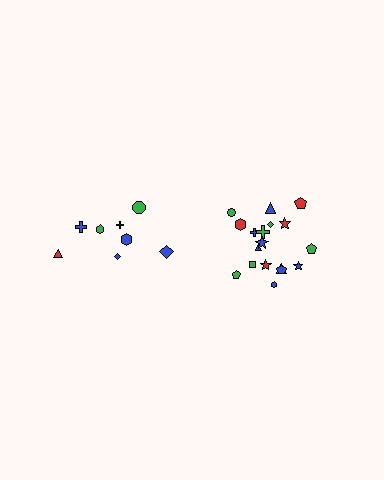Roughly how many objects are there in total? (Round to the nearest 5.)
Roughly 25 objects in total.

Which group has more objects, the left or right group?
The right group.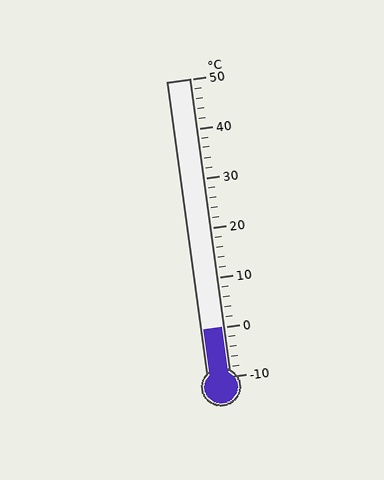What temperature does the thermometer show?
The thermometer shows approximately 0°C.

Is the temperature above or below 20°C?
The temperature is below 20°C.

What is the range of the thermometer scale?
The thermometer scale ranges from -10°C to 50°C.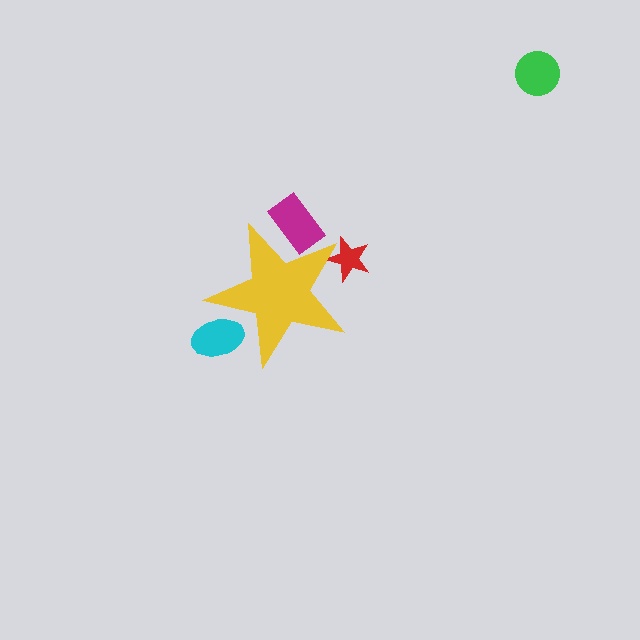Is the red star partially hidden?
Yes, the red star is partially hidden behind the yellow star.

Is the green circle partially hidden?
No, the green circle is fully visible.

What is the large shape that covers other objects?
A yellow star.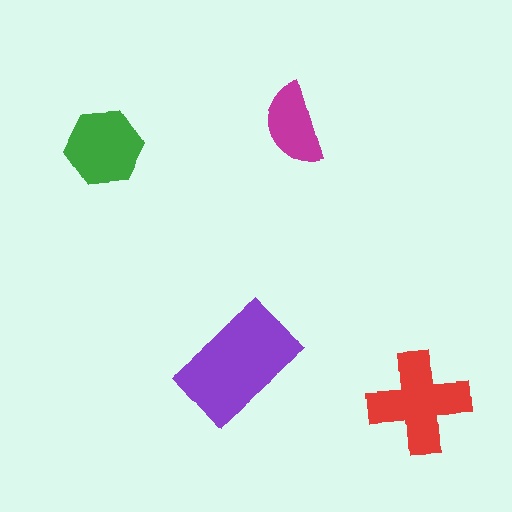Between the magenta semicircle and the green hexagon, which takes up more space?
The green hexagon.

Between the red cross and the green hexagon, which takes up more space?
The red cross.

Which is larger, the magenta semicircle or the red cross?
The red cross.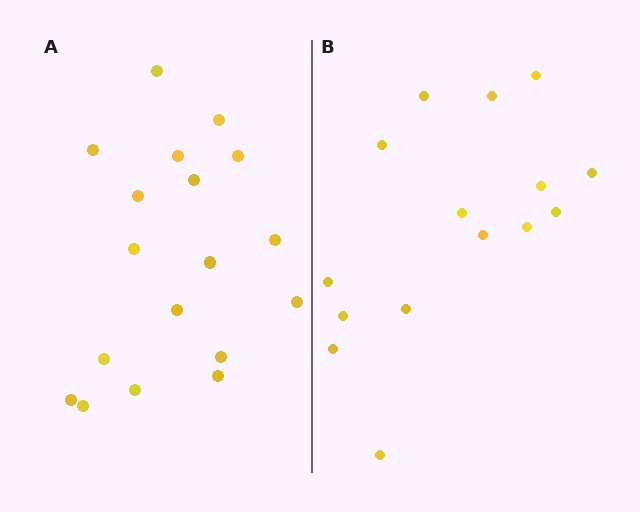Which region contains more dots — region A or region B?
Region A (the left region) has more dots.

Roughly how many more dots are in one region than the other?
Region A has just a few more — roughly 2 or 3 more dots than region B.